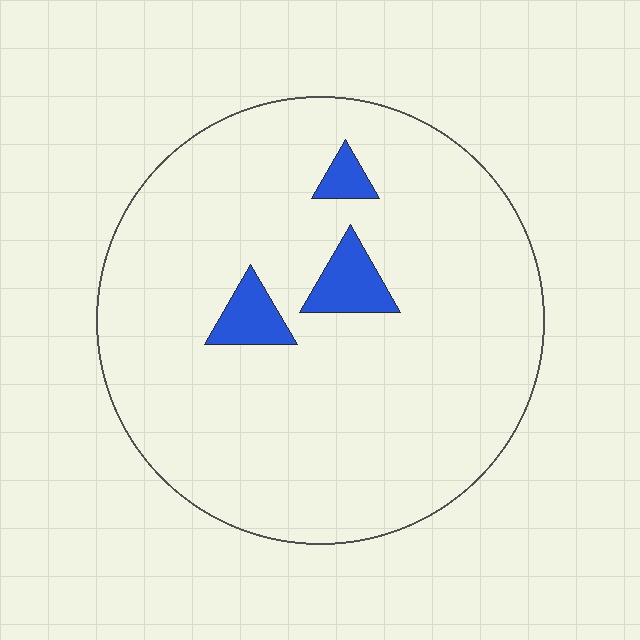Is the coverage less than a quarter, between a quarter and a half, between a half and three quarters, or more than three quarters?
Less than a quarter.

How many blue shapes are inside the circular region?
3.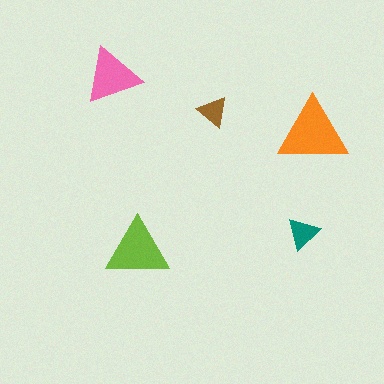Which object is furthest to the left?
The pink triangle is leftmost.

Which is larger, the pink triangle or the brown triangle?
The pink one.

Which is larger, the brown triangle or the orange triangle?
The orange one.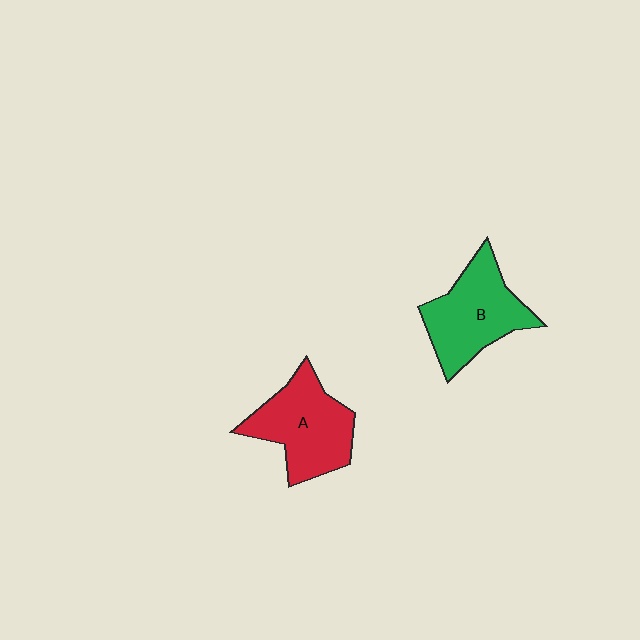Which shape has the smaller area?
Shape B (green).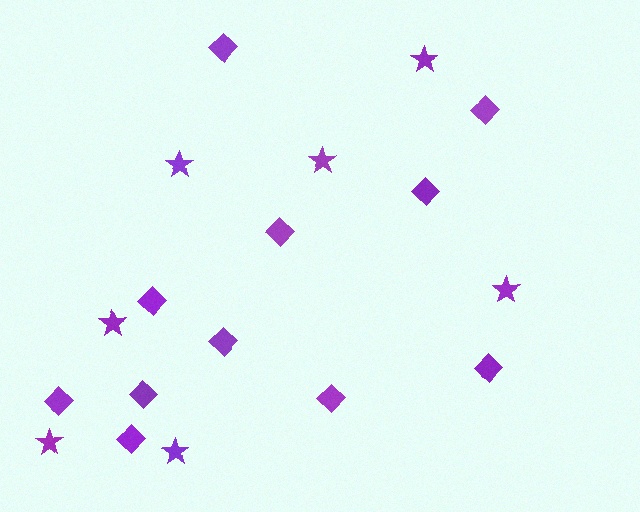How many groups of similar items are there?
There are 2 groups: one group of stars (7) and one group of diamonds (11).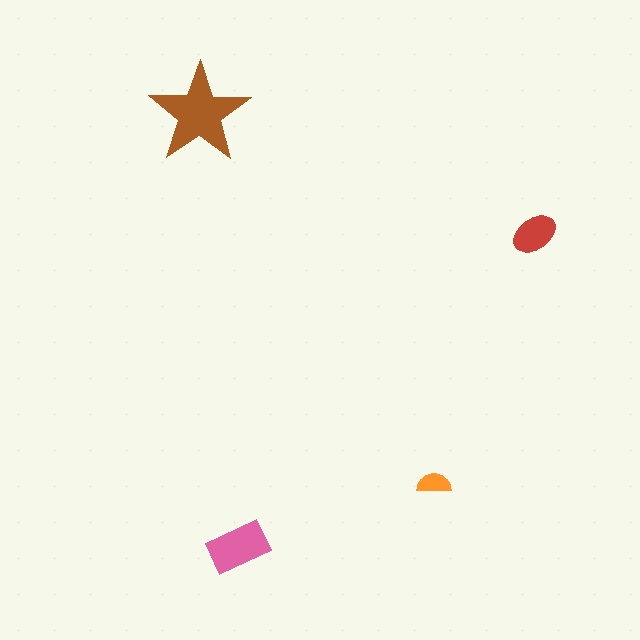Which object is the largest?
The brown star.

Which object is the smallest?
The orange semicircle.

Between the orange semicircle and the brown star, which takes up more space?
The brown star.